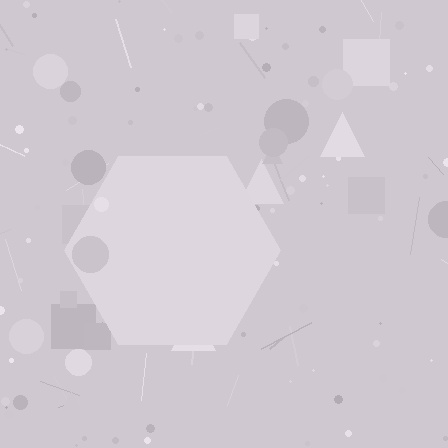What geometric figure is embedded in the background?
A hexagon is embedded in the background.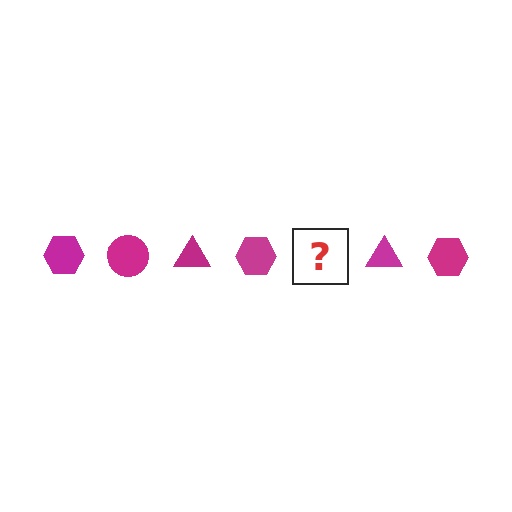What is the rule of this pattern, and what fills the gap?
The rule is that the pattern cycles through hexagon, circle, triangle shapes in magenta. The gap should be filled with a magenta circle.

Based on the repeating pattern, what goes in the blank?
The blank should be a magenta circle.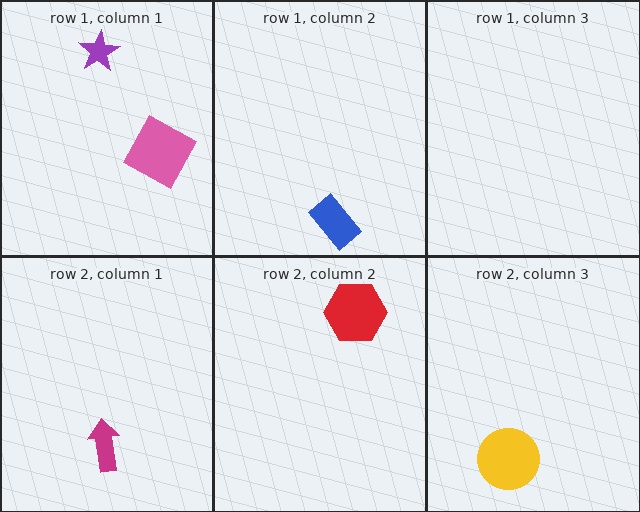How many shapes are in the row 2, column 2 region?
1.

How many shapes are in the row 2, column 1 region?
1.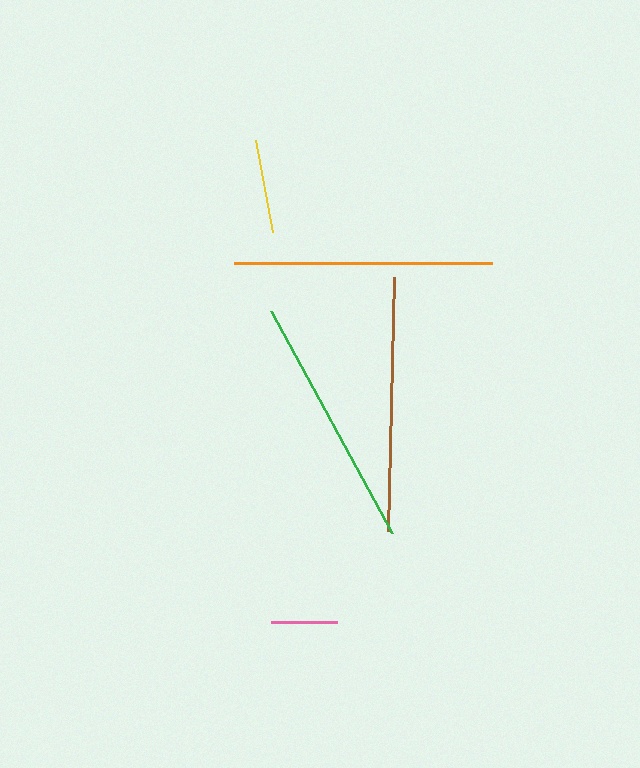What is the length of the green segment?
The green segment is approximately 252 pixels long.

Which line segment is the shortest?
The pink line is the shortest at approximately 66 pixels.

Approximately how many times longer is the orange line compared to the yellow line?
The orange line is approximately 2.8 times the length of the yellow line.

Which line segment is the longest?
The orange line is the longest at approximately 259 pixels.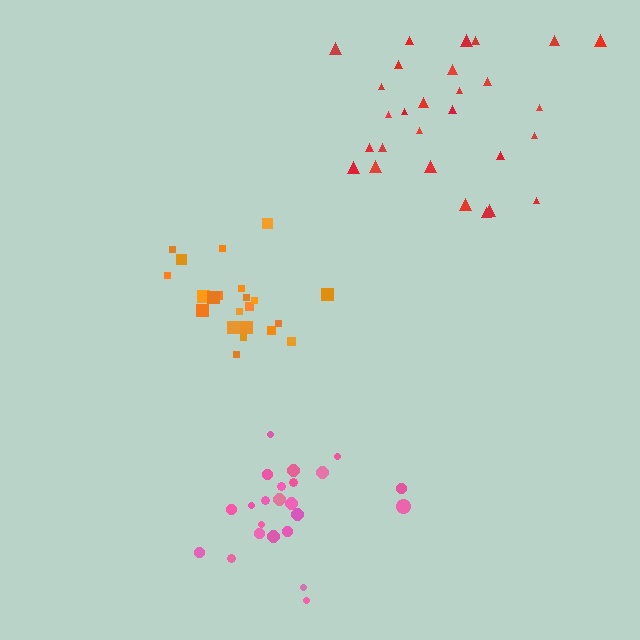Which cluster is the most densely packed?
Orange.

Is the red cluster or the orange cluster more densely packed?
Orange.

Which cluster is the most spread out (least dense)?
Red.